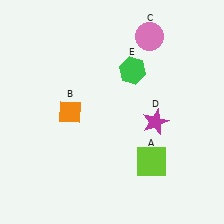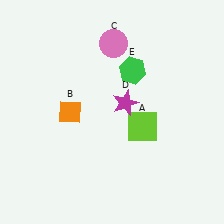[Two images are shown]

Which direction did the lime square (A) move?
The lime square (A) moved up.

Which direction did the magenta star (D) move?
The magenta star (D) moved left.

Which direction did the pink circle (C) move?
The pink circle (C) moved left.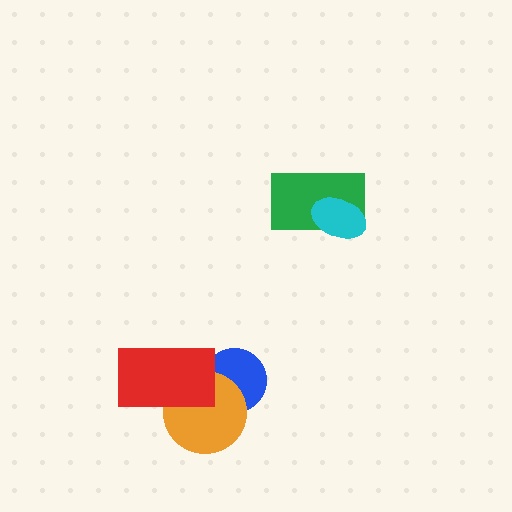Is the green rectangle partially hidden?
Yes, it is partially covered by another shape.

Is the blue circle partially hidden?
Yes, it is partially covered by another shape.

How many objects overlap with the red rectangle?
2 objects overlap with the red rectangle.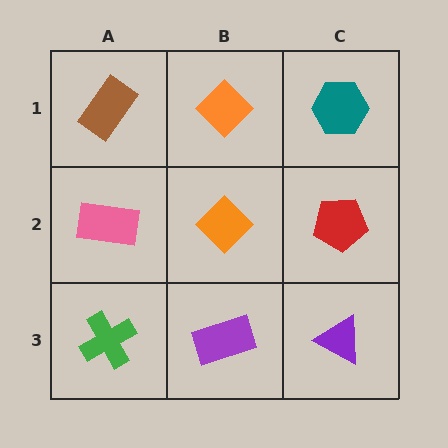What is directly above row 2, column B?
An orange diamond.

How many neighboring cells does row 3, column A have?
2.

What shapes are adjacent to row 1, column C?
A red pentagon (row 2, column C), an orange diamond (row 1, column B).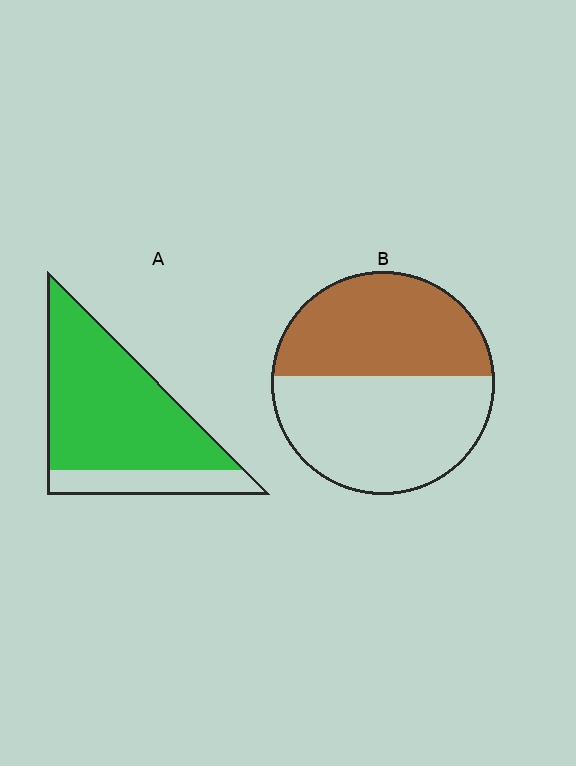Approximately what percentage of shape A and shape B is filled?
A is approximately 80% and B is approximately 45%.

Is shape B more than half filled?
Roughly half.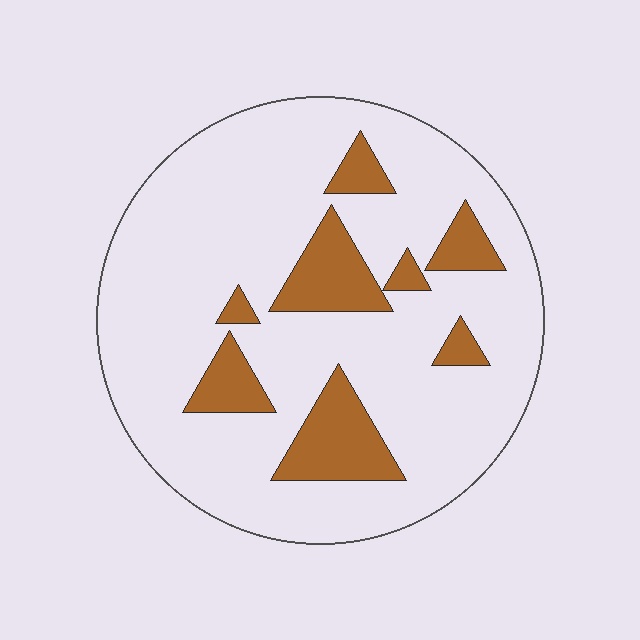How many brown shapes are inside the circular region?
8.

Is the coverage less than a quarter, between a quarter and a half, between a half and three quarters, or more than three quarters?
Less than a quarter.